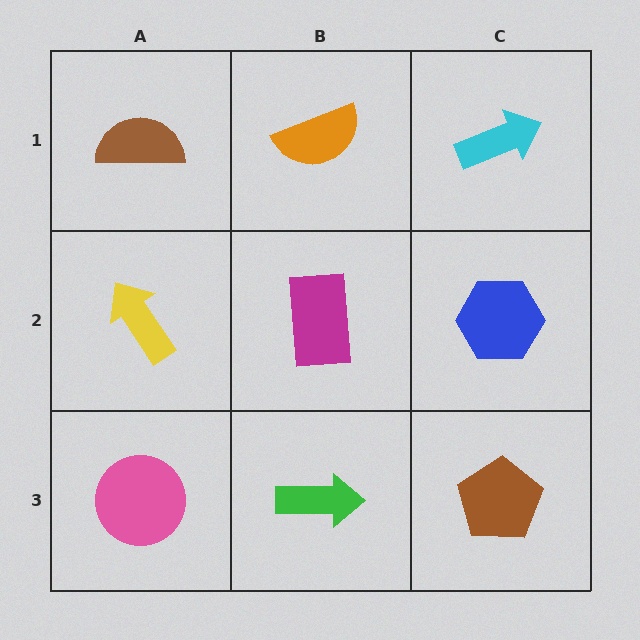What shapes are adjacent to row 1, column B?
A magenta rectangle (row 2, column B), a brown semicircle (row 1, column A), a cyan arrow (row 1, column C).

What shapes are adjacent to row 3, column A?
A yellow arrow (row 2, column A), a green arrow (row 3, column B).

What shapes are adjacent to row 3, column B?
A magenta rectangle (row 2, column B), a pink circle (row 3, column A), a brown pentagon (row 3, column C).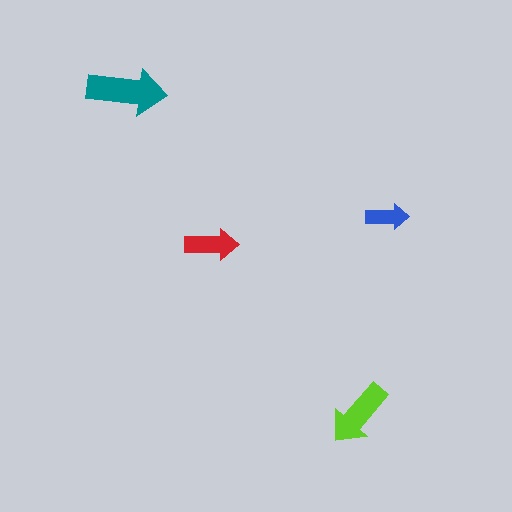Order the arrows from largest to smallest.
the teal one, the lime one, the red one, the blue one.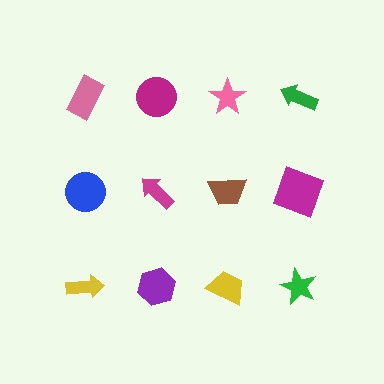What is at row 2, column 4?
A magenta square.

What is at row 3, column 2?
A purple hexagon.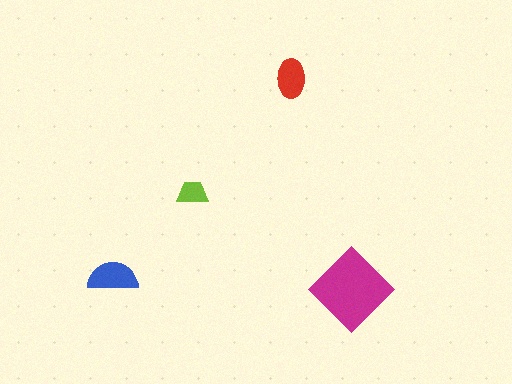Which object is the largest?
The magenta diamond.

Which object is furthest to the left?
The blue semicircle is leftmost.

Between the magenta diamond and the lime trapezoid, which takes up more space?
The magenta diamond.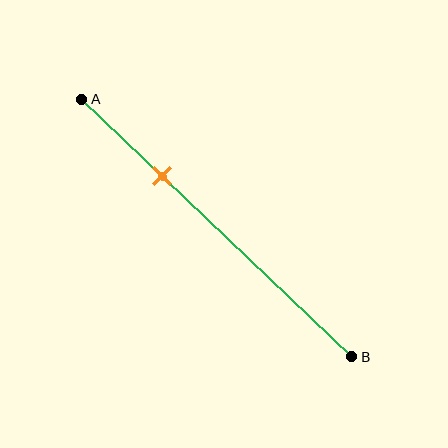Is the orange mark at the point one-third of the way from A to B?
No, the mark is at about 30% from A, not at the 33% one-third point.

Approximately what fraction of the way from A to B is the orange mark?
The orange mark is approximately 30% of the way from A to B.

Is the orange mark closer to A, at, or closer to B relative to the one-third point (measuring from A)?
The orange mark is closer to point A than the one-third point of segment AB.